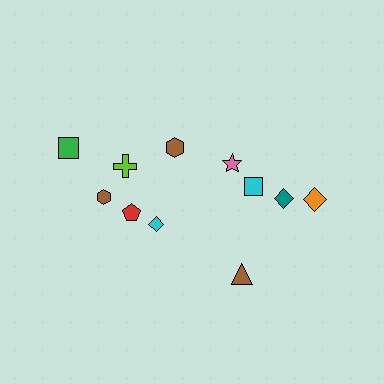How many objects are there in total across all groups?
There are 11 objects.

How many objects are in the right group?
There are 4 objects.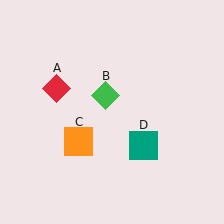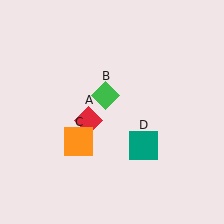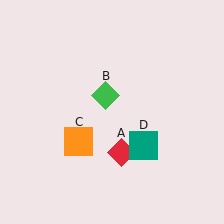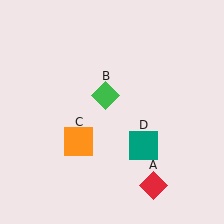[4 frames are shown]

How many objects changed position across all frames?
1 object changed position: red diamond (object A).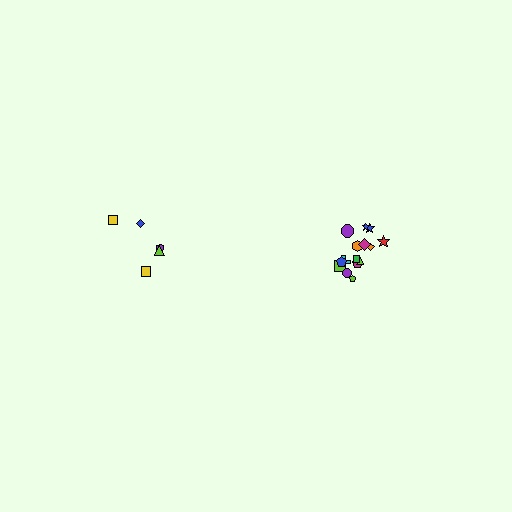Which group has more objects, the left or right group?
The right group.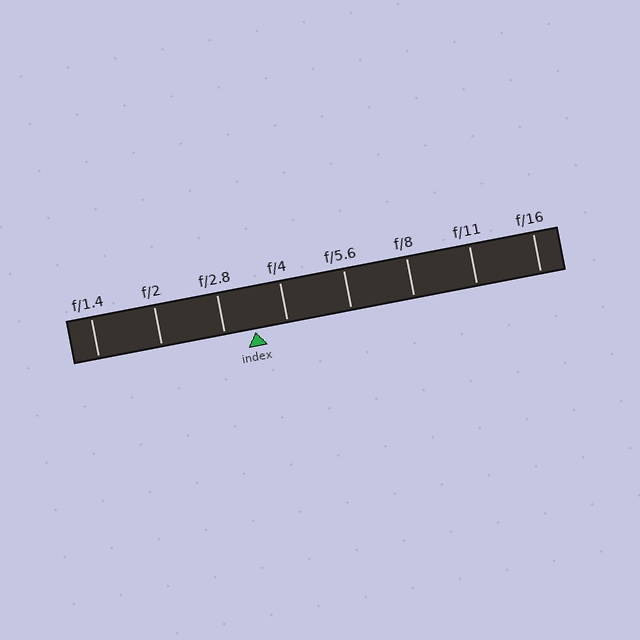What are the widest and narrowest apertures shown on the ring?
The widest aperture shown is f/1.4 and the narrowest is f/16.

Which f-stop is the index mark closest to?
The index mark is closest to f/2.8.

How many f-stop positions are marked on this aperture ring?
There are 8 f-stop positions marked.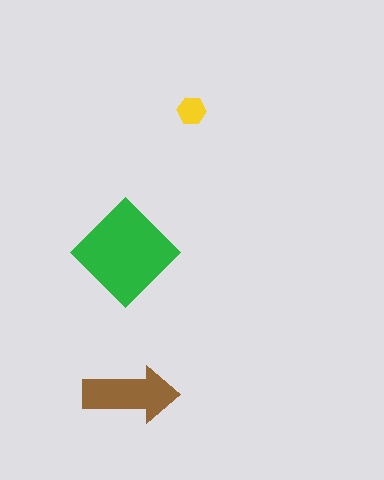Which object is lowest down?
The brown arrow is bottommost.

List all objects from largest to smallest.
The green diamond, the brown arrow, the yellow hexagon.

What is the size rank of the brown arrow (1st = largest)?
2nd.